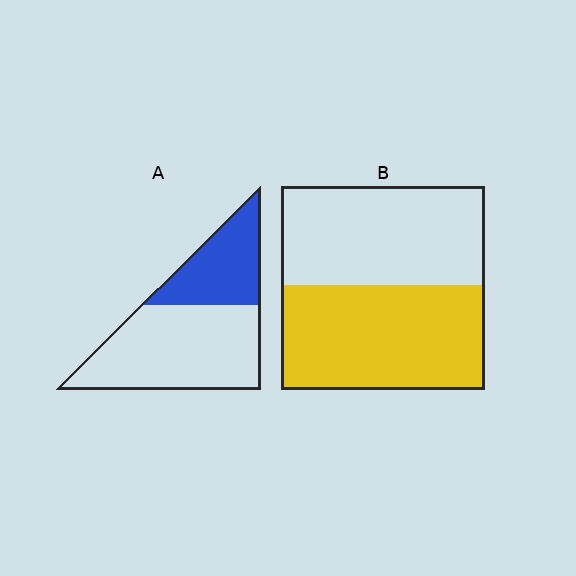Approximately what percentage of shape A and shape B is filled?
A is approximately 35% and B is approximately 50%.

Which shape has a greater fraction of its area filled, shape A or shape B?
Shape B.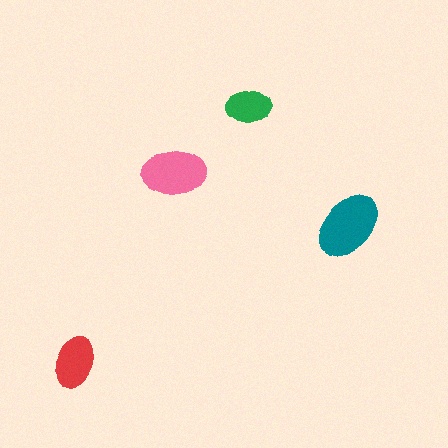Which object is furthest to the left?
The red ellipse is leftmost.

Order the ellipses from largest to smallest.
the teal one, the pink one, the red one, the green one.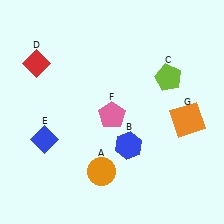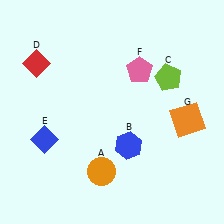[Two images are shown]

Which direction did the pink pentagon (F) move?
The pink pentagon (F) moved up.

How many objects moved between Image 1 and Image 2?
1 object moved between the two images.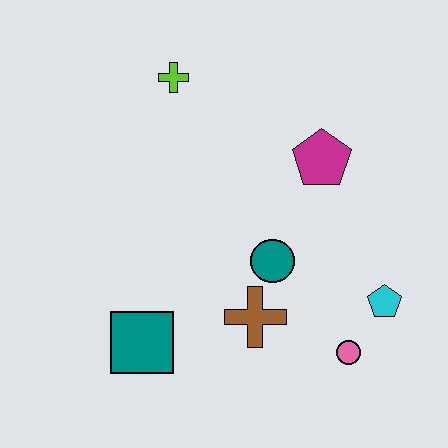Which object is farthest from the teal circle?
The lime cross is farthest from the teal circle.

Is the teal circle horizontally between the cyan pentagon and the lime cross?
Yes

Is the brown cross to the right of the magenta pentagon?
No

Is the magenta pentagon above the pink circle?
Yes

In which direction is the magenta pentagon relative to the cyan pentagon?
The magenta pentagon is above the cyan pentagon.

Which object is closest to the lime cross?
The magenta pentagon is closest to the lime cross.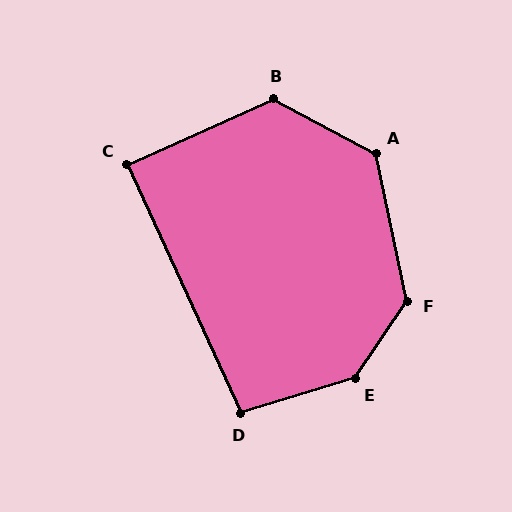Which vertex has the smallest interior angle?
C, at approximately 90 degrees.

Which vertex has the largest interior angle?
E, at approximately 140 degrees.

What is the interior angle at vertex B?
Approximately 128 degrees (obtuse).